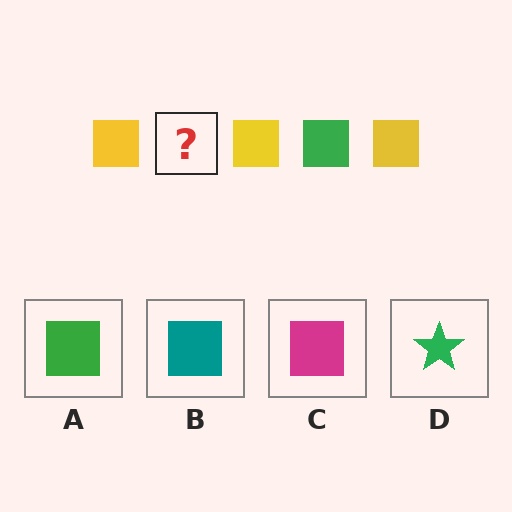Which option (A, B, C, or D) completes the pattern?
A.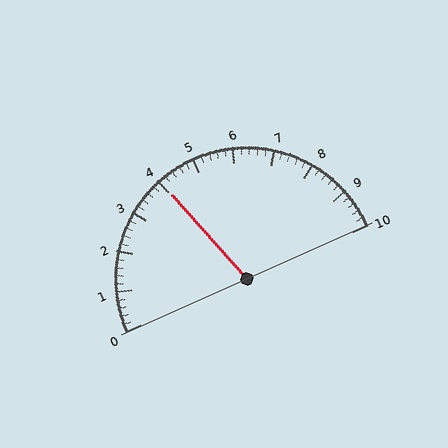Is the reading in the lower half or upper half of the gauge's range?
The reading is in the lower half of the range (0 to 10).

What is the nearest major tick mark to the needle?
The nearest major tick mark is 4.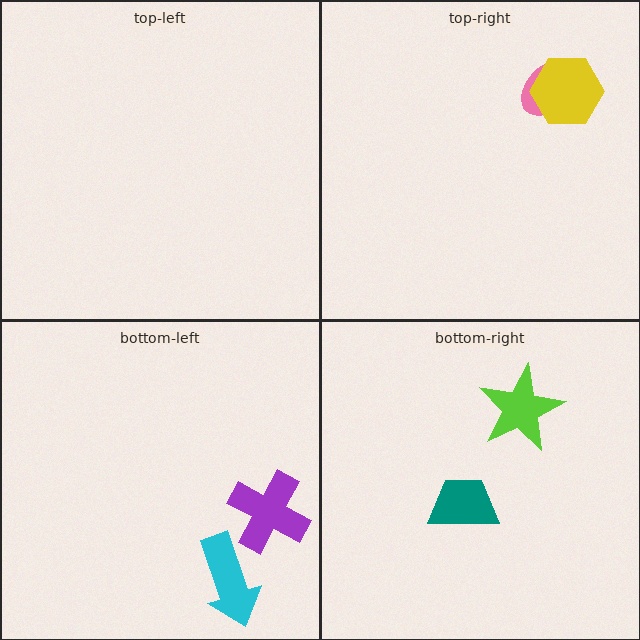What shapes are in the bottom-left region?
The cyan arrow, the purple cross.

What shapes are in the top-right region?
The pink ellipse, the yellow hexagon.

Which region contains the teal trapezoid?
The bottom-right region.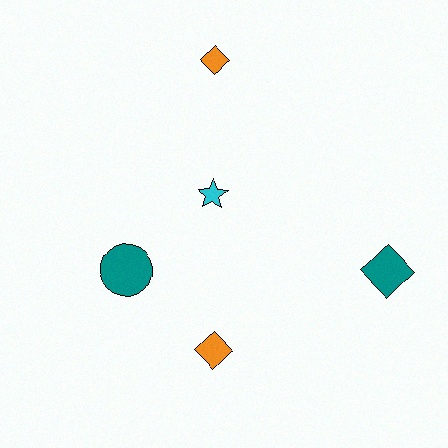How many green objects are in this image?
There are no green objects.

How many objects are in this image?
There are 5 objects.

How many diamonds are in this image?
There are 3 diamonds.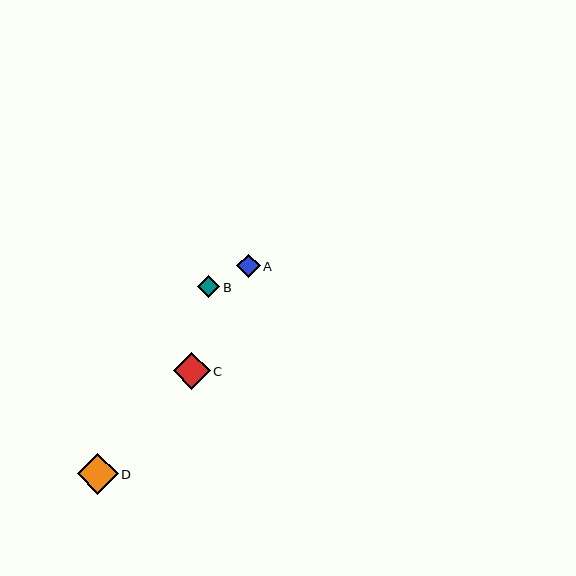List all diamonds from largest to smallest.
From largest to smallest: D, C, A, B.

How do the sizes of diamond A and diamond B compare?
Diamond A and diamond B are approximately the same size.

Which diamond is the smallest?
Diamond B is the smallest with a size of approximately 22 pixels.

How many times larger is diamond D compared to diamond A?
Diamond D is approximately 1.7 times the size of diamond A.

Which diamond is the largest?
Diamond D is the largest with a size of approximately 41 pixels.